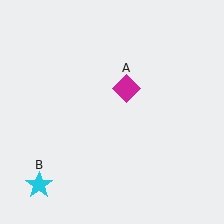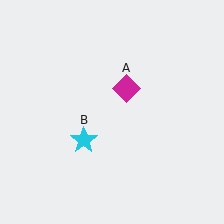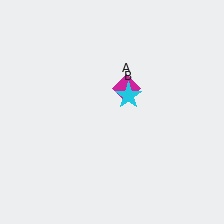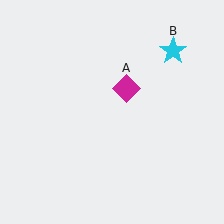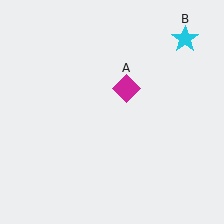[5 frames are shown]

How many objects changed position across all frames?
1 object changed position: cyan star (object B).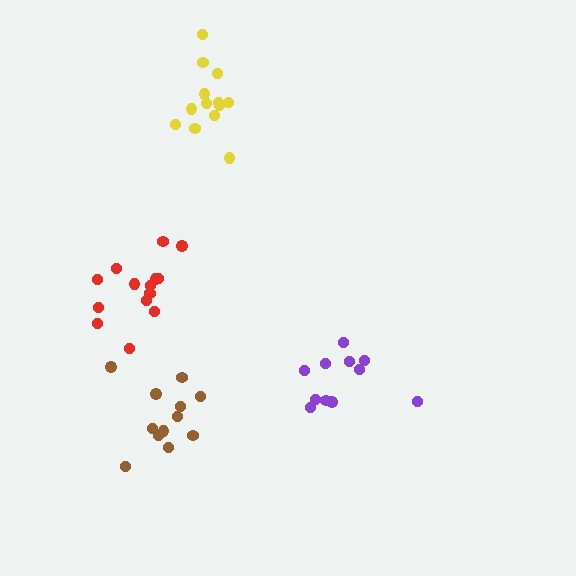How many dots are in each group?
Group 1: 11 dots, Group 2: 13 dots, Group 3: 12 dots, Group 4: 14 dots (50 total).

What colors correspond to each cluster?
The clusters are colored: purple, yellow, brown, red.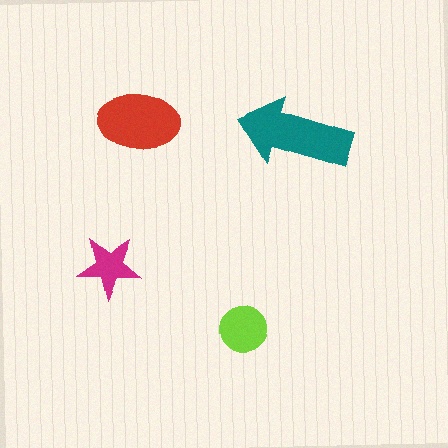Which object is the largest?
The teal arrow.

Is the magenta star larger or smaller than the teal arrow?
Smaller.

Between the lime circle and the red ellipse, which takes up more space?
The red ellipse.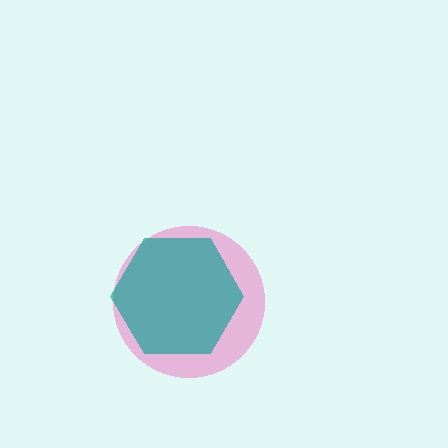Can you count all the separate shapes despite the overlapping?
Yes, there are 2 separate shapes.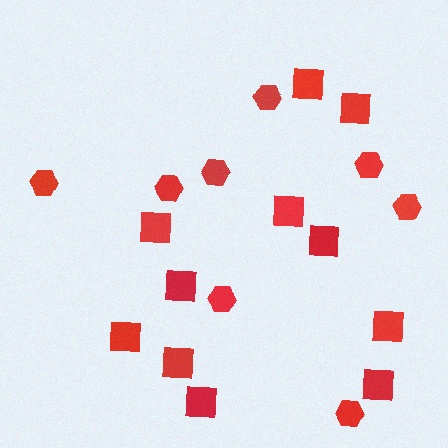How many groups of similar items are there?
There are 2 groups: one group of squares (11) and one group of hexagons (8).